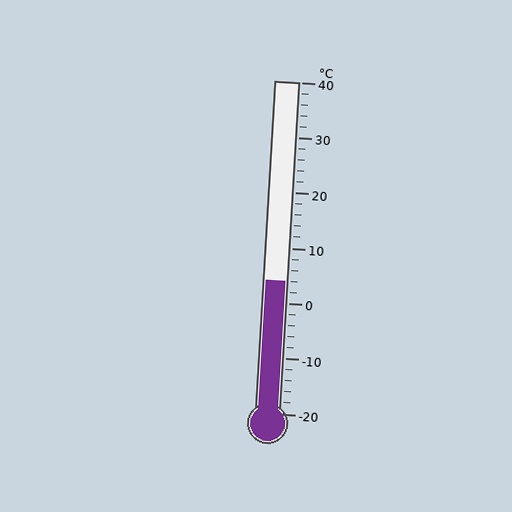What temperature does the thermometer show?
The thermometer shows approximately 4°C.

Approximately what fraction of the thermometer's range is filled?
The thermometer is filled to approximately 40% of its range.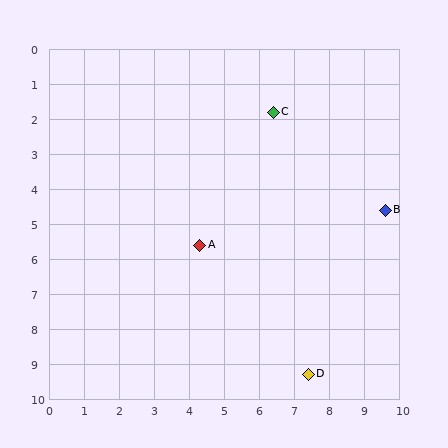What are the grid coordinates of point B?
Point B is at approximately (9.6, 4.6).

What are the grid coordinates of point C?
Point C is at approximately (6.4, 1.8).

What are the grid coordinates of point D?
Point D is at approximately (7.4, 9.3).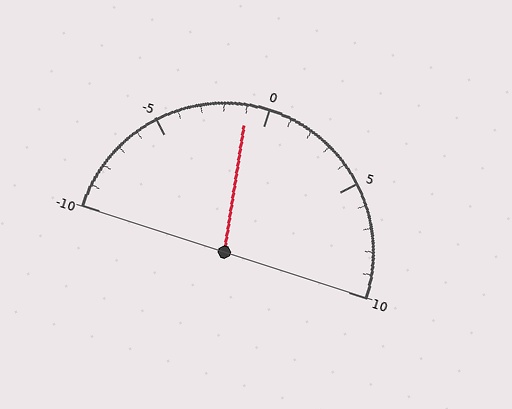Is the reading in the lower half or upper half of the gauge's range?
The reading is in the lower half of the range (-10 to 10).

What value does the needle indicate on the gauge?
The needle indicates approximately -1.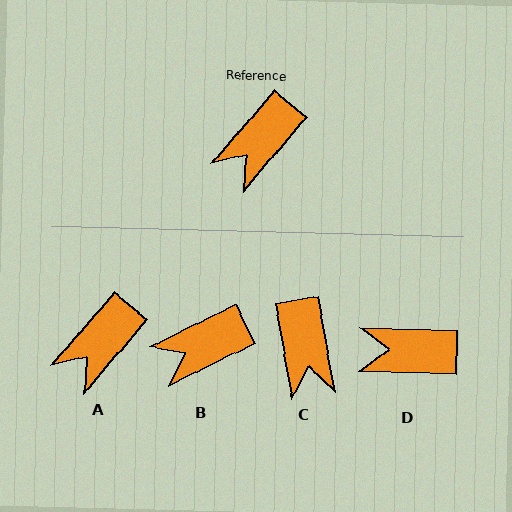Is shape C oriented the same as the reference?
No, it is off by about 50 degrees.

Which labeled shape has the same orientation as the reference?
A.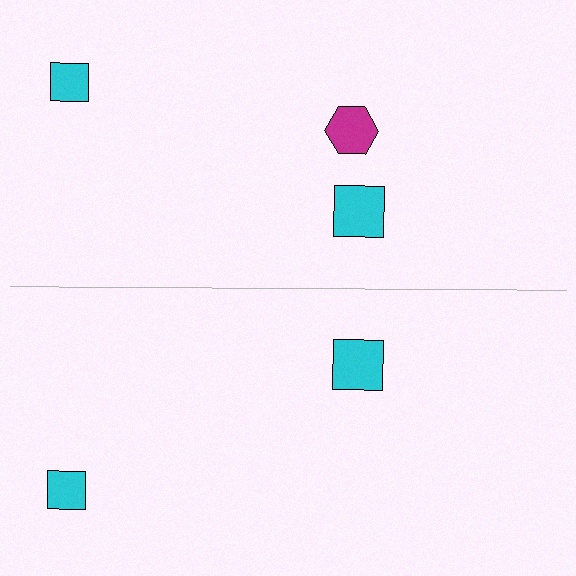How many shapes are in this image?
There are 5 shapes in this image.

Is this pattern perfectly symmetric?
No, the pattern is not perfectly symmetric. A magenta hexagon is missing from the bottom side.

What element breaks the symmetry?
A magenta hexagon is missing from the bottom side.